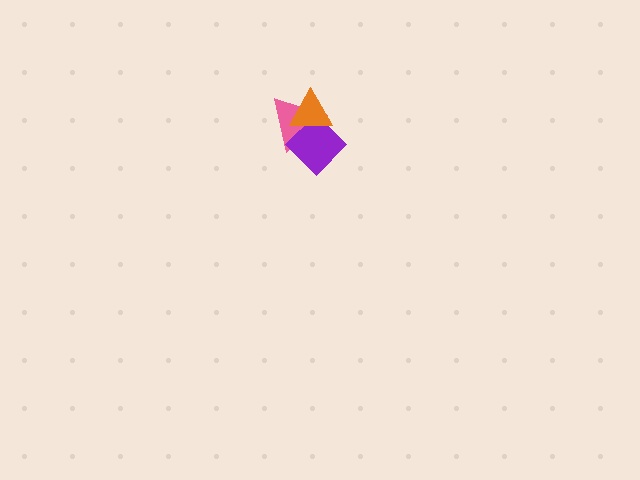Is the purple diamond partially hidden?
Yes, it is partially covered by another shape.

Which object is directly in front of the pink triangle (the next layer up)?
The purple diamond is directly in front of the pink triangle.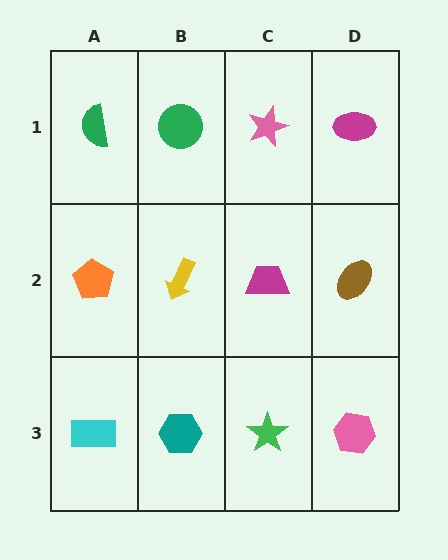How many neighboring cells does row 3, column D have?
2.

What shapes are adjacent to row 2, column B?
A green circle (row 1, column B), a teal hexagon (row 3, column B), an orange pentagon (row 2, column A), a magenta trapezoid (row 2, column C).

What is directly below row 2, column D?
A pink hexagon.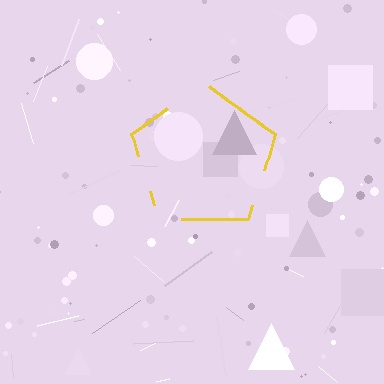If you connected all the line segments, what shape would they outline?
They would outline a pentagon.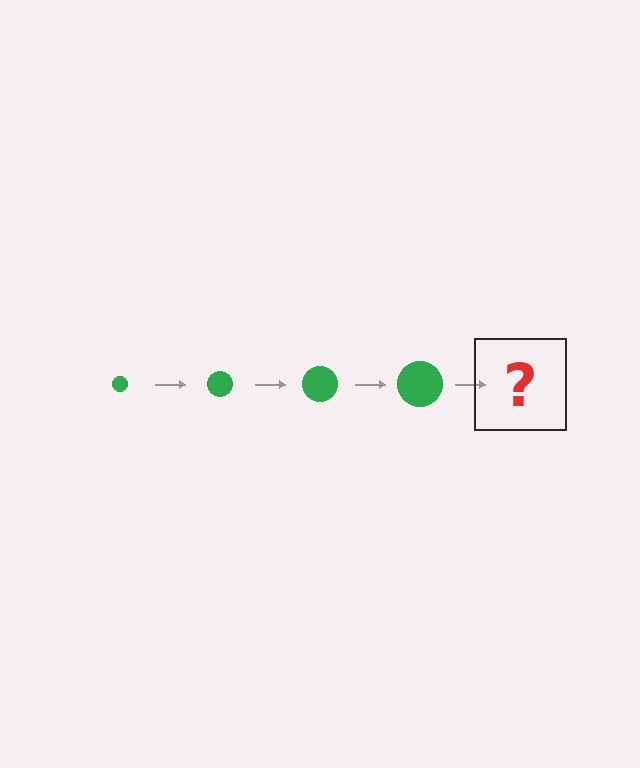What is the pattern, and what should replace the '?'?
The pattern is that the circle gets progressively larger each step. The '?' should be a green circle, larger than the previous one.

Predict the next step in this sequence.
The next step is a green circle, larger than the previous one.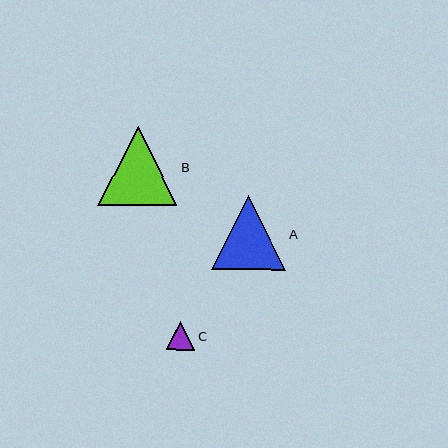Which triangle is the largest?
Triangle B is the largest with a size of approximately 79 pixels.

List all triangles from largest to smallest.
From largest to smallest: B, A, C.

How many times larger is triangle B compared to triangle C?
Triangle B is approximately 2.8 times the size of triangle C.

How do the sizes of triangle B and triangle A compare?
Triangle B and triangle A are approximately the same size.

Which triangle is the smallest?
Triangle C is the smallest with a size of approximately 28 pixels.